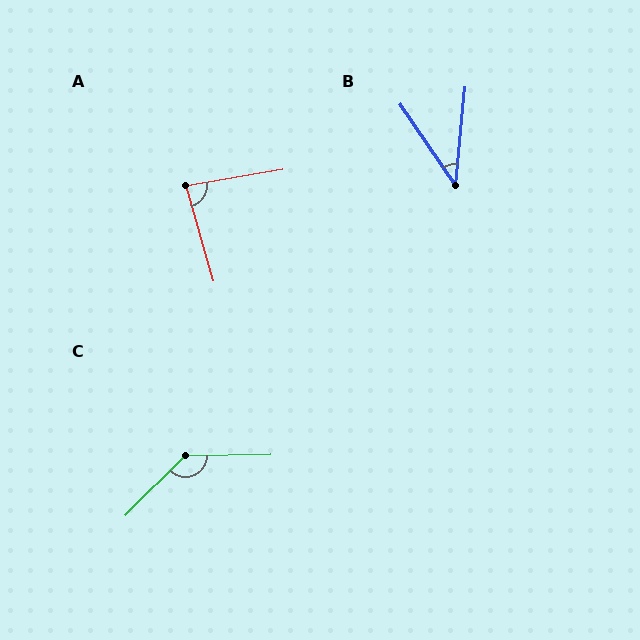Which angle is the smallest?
B, at approximately 40 degrees.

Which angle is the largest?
C, at approximately 136 degrees.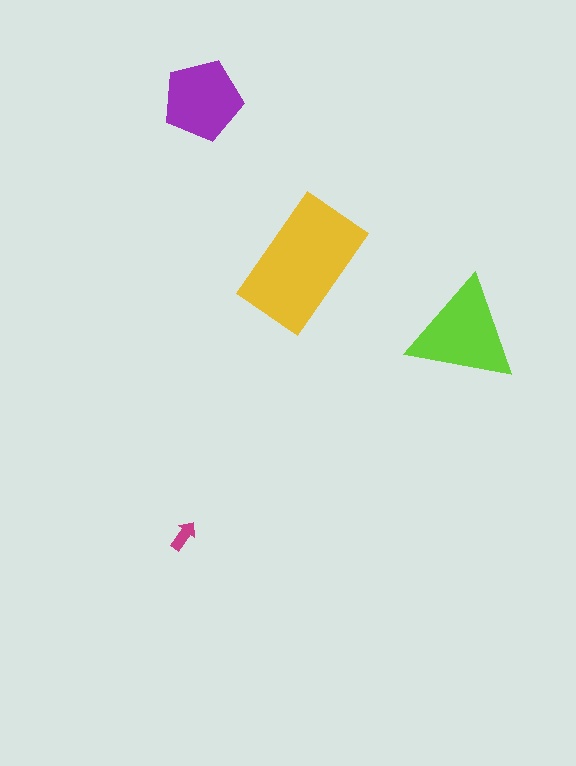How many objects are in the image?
There are 4 objects in the image.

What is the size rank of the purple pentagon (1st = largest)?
3rd.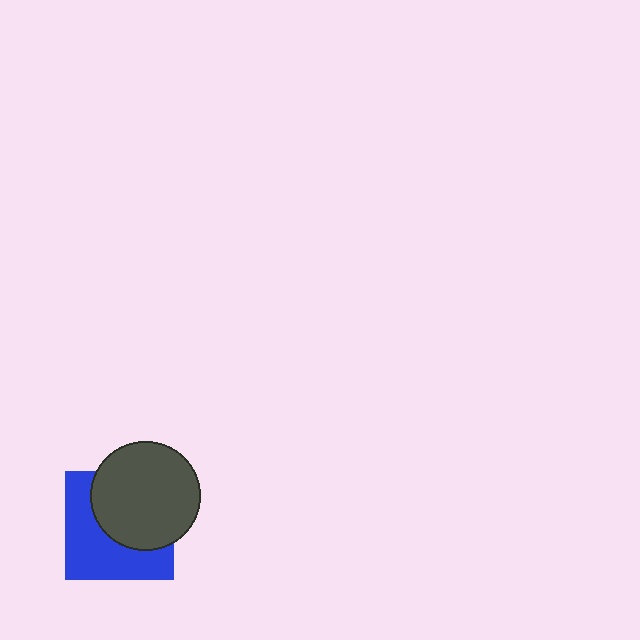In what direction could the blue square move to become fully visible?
The blue square could move toward the lower-left. That would shift it out from behind the dark gray circle entirely.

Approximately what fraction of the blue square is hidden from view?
Roughly 50% of the blue square is hidden behind the dark gray circle.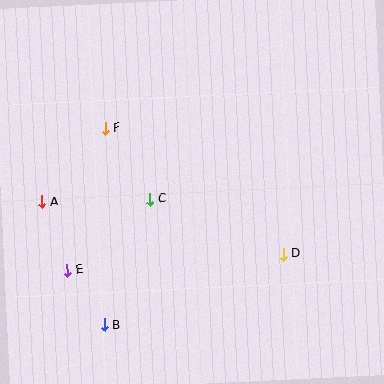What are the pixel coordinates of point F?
Point F is at (105, 128).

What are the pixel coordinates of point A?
Point A is at (42, 202).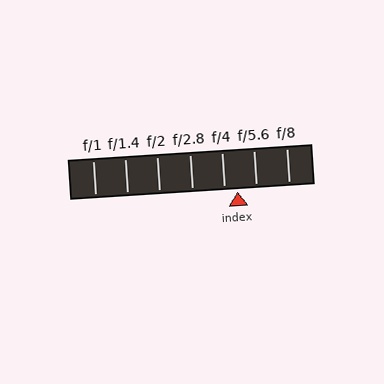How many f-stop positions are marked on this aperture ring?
There are 7 f-stop positions marked.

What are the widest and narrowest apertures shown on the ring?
The widest aperture shown is f/1 and the narrowest is f/8.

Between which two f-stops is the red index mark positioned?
The index mark is between f/4 and f/5.6.